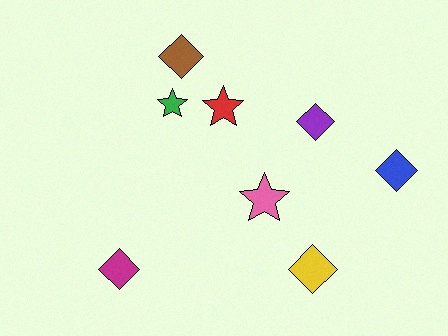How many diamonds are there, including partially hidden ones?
There are 5 diamonds.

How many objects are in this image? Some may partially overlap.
There are 8 objects.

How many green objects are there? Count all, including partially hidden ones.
There is 1 green object.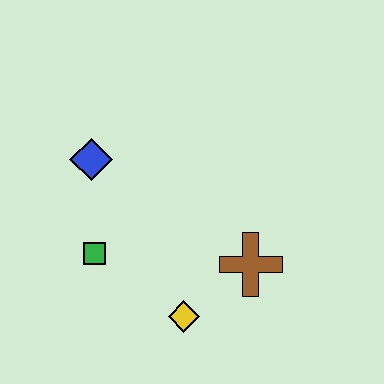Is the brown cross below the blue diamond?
Yes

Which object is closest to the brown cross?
The yellow diamond is closest to the brown cross.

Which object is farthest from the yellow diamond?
The blue diamond is farthest from the yellow diamond.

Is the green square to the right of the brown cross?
No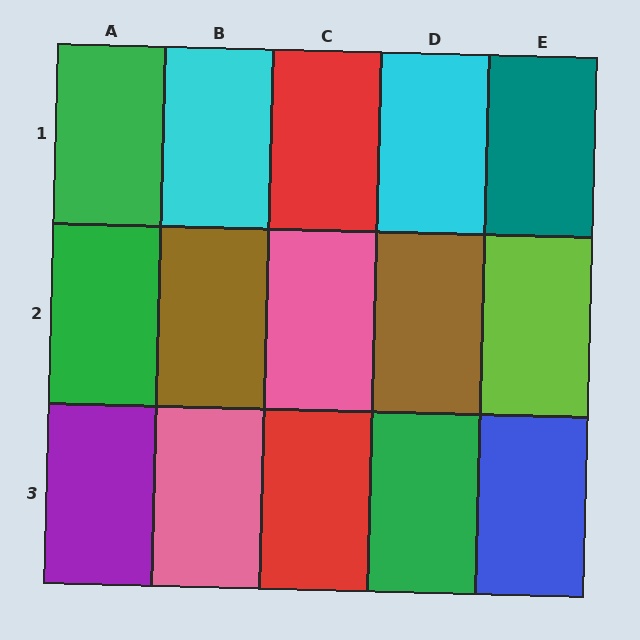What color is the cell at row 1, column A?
Green.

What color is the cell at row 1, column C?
Red.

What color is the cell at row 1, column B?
Cyan.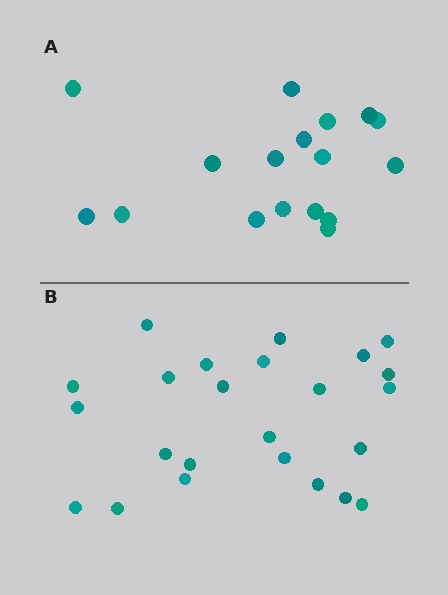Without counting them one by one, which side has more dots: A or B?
Region B (the bottom region) has more dots.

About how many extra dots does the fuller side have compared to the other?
Region B has roughly 8 or so more dots than region A.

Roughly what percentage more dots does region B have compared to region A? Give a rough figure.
About 40% more.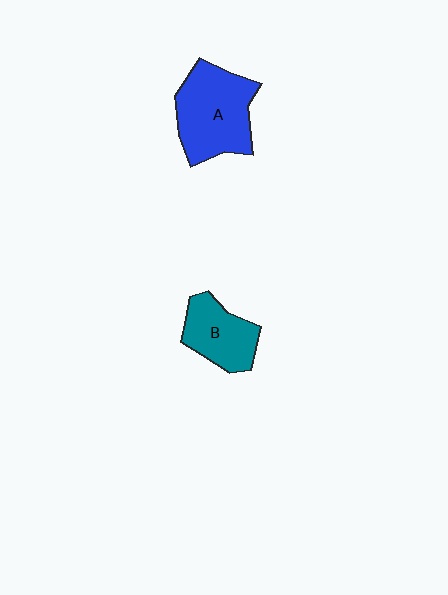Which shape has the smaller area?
Shape B (teal).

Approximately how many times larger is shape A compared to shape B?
Approximately 1.6 times.